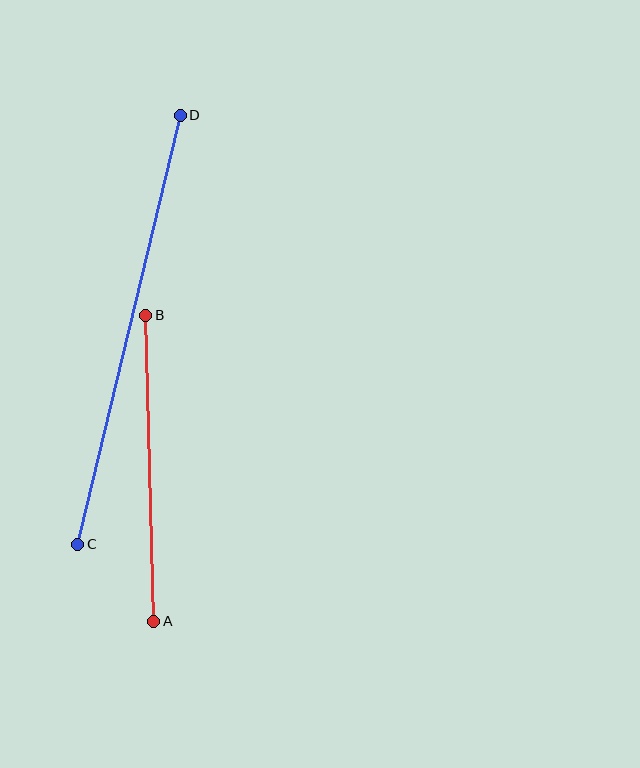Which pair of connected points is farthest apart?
Points C and D are farthest apart.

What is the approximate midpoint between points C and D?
The midpoint is at approximately (129, 330) pixels.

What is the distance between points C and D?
The distance is approximately 441 pixels.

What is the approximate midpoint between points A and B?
The midpoint is at approximately (150, 468) pixels.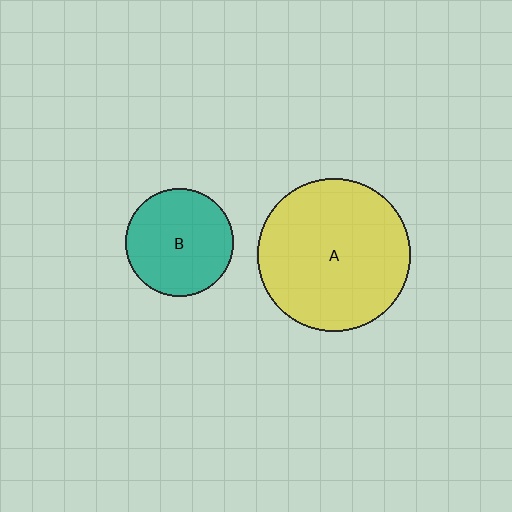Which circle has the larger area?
Circle A (yellow).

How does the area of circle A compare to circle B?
Approximately 2.0 times.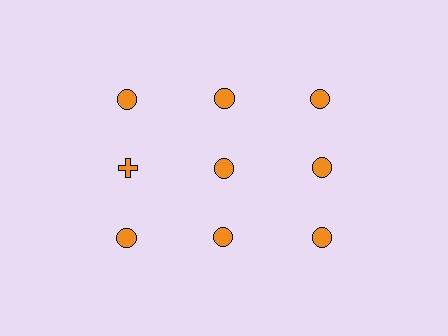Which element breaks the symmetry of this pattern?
The orange cross in the second row, leftmost column breaks the symmetry. All other shapes are orange circles.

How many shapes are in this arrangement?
There are 9 shapes arranged in a grid pattern.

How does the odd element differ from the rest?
It has a different shape: cross instead of circle.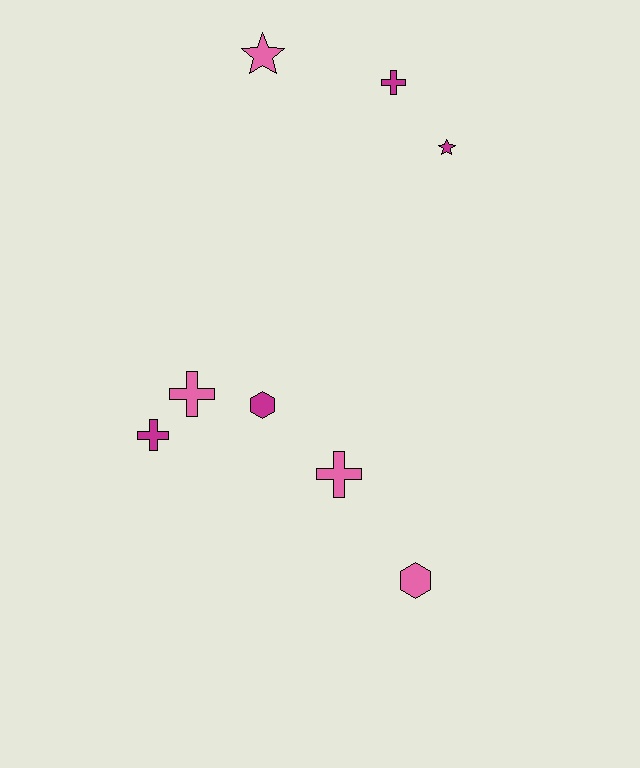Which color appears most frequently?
Magenta, with 4 objects.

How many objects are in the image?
There are 8 objects.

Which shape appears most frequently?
Cross, with 4 objects.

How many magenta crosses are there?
There are 2 magenta crosses.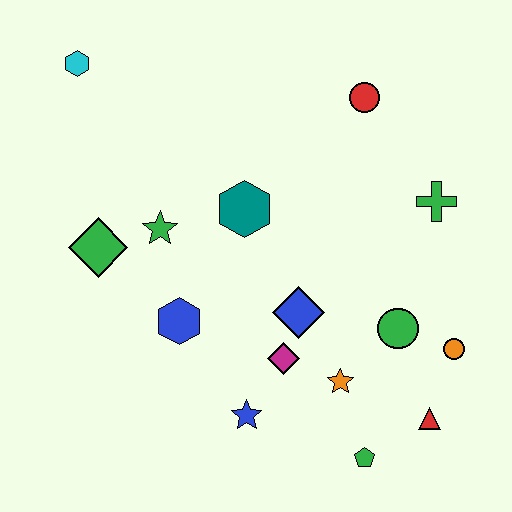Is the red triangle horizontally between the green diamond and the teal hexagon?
No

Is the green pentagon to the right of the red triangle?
No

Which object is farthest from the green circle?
The cyan hexagon is farthest from the green circle.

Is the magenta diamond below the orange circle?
Yes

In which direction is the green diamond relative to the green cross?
The green diamond is to the left of the green cross.